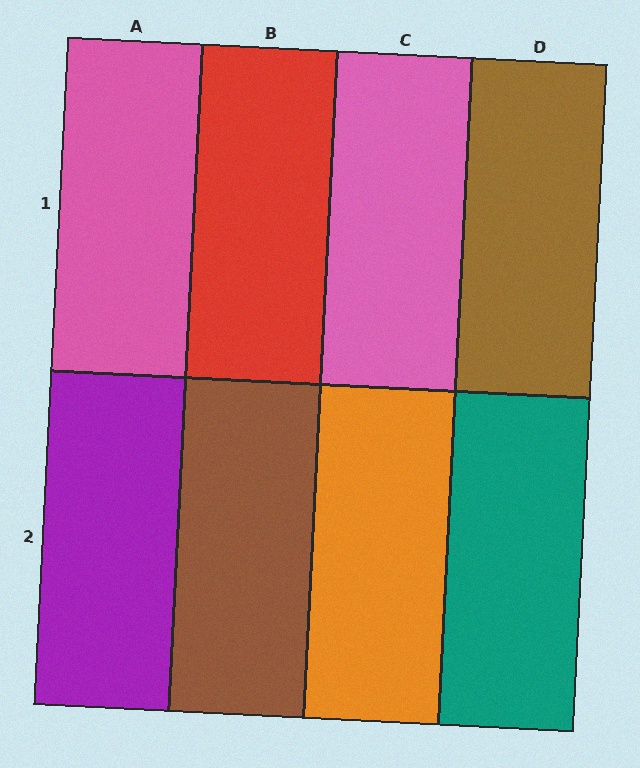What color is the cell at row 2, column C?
Orange.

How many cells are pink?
2 cells are pink.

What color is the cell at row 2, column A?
Purple.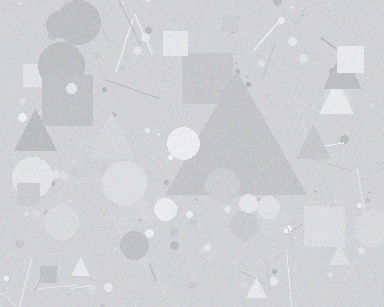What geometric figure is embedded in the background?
A triangle is embedded in the background.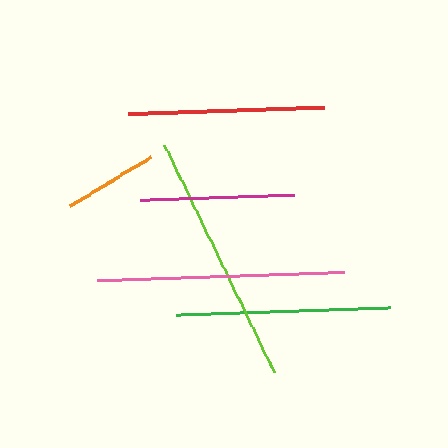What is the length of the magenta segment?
The magenta segment is approximately 154 pixels long.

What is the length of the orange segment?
The orange segment is approximately 94 pixels long.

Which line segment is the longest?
The lime line is the longest at approximately 252 pixels.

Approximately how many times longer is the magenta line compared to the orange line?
The magenta line is approximately 1.6 times the length of the orange line.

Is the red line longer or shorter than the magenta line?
The red line is longer than the magenta line.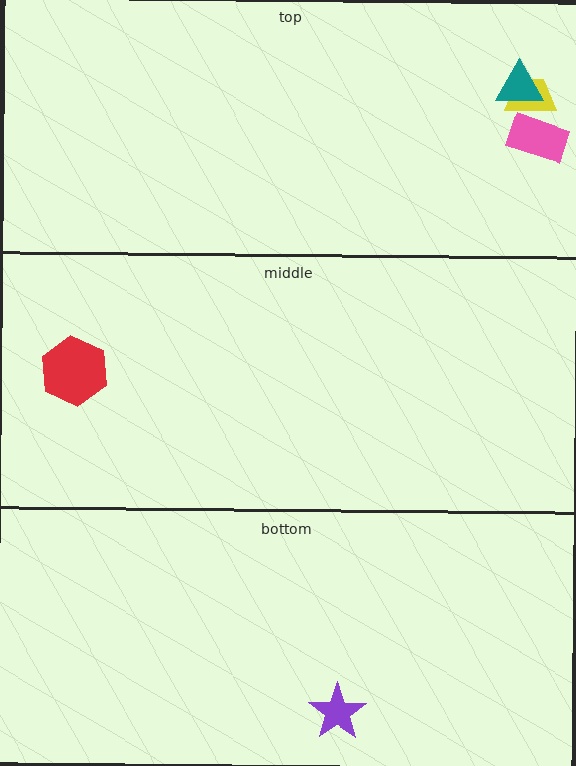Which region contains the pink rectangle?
The top region.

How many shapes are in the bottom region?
1.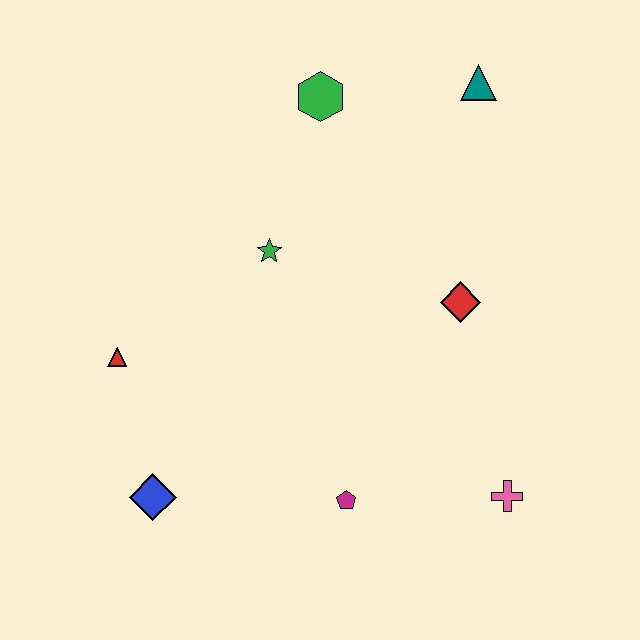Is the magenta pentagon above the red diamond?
No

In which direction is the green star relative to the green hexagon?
The green star is below the green hexagon.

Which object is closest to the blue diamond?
The red triangle is closest to the blue diamond.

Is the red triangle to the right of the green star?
No